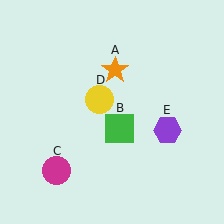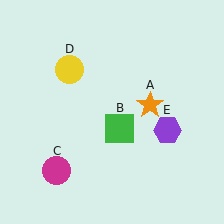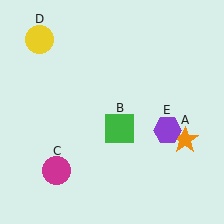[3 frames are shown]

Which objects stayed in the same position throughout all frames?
Green square (object B) and magenta circle (object C) and purple hexagon (object E) remained stationary.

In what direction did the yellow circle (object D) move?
The yellow circle (object D) moved up and to the left.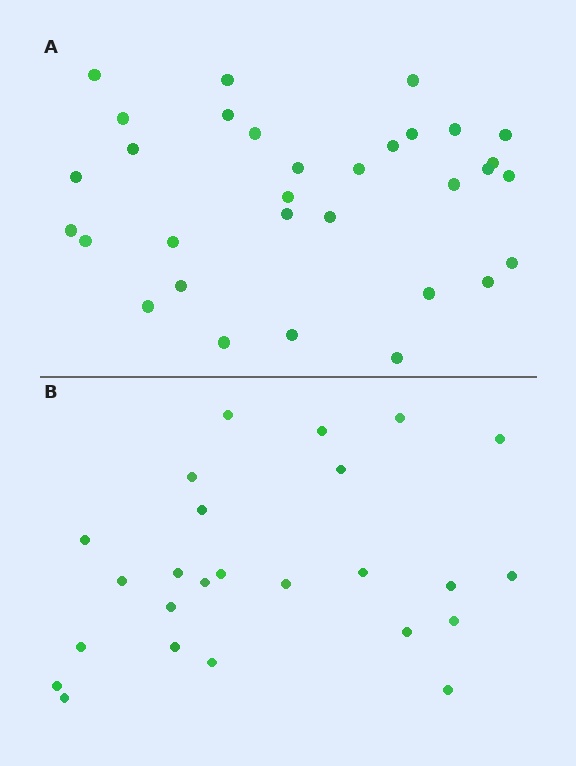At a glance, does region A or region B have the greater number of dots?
Region A (the top region) has more dots.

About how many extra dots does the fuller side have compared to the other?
Region A has roughly 8 or so more dots than region B.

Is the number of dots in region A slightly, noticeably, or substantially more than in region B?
Region A has noticeably more, but not dramatically so. The ratio is roughly 1.3 to 1.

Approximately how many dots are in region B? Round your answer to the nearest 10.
About 20 dots. (The exact count is 25, which rounds to 20.)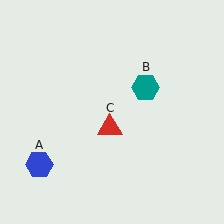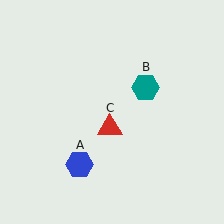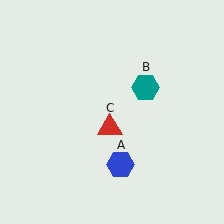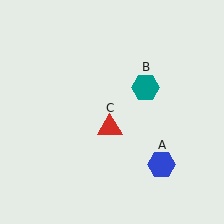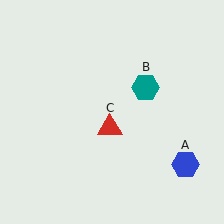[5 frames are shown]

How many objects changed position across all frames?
1 object changed position: blue hexagon (object A).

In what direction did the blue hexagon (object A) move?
The blue hexagon (object A) moved right.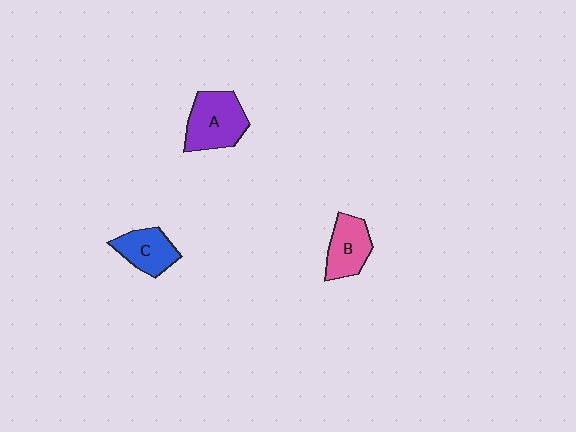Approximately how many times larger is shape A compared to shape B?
Approximately 1.3 times.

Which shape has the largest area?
Shape A (purple).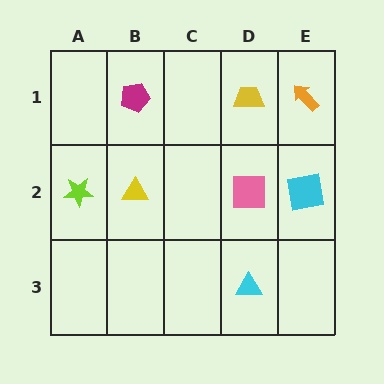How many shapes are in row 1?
3 shapes.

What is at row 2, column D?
A pink square.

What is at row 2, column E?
A cyan square.